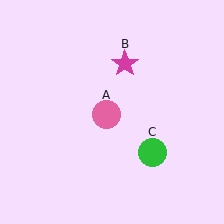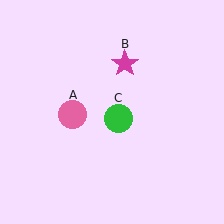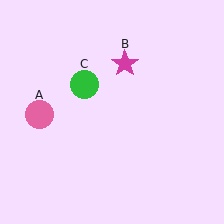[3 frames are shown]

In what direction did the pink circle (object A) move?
The pink circle (object A) moved left.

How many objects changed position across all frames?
2 objects changed position: pink circle (object A), green circle (object C).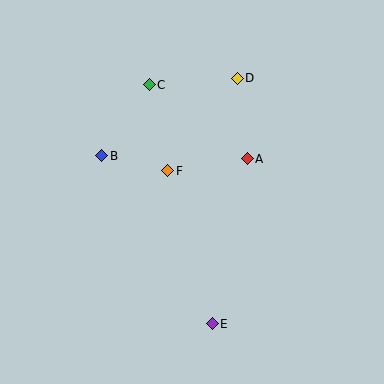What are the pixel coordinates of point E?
Point E is at (212, 324).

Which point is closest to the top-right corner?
Point D is closest to the top-right corner.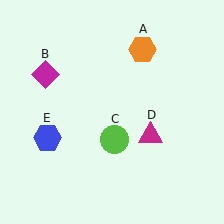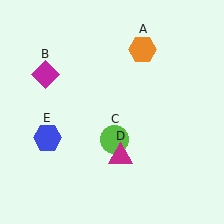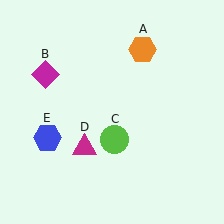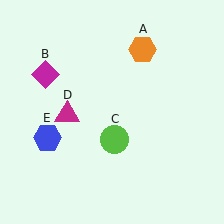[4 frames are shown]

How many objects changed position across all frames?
1 object changed position: magenta triangle (object D).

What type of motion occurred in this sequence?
The magenta triangle (object D) rotated clockwise around the center of the scene.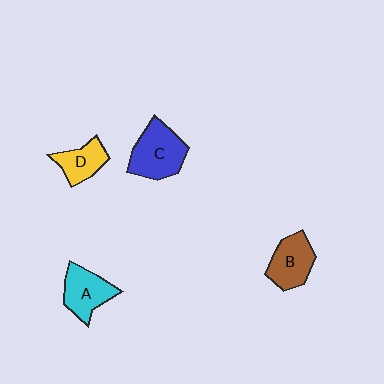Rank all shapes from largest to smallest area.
From largest to smallest: C (blue), A (cyan), B (brown), D (yellow).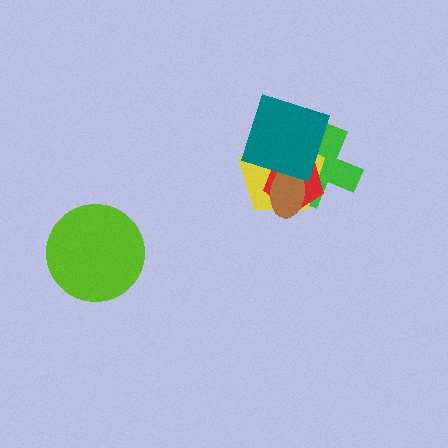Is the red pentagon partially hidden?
Yes, it is partially covered by another shape.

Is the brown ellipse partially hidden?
Yes, it is partially covered by another shape.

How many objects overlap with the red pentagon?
4 objects overlap with the red pentagon.